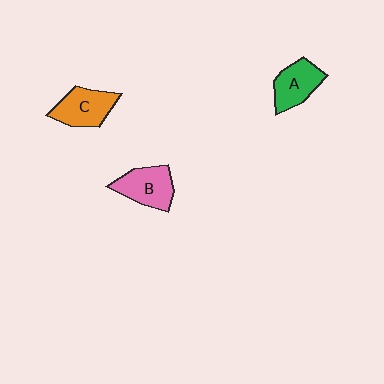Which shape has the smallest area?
Shape A (green).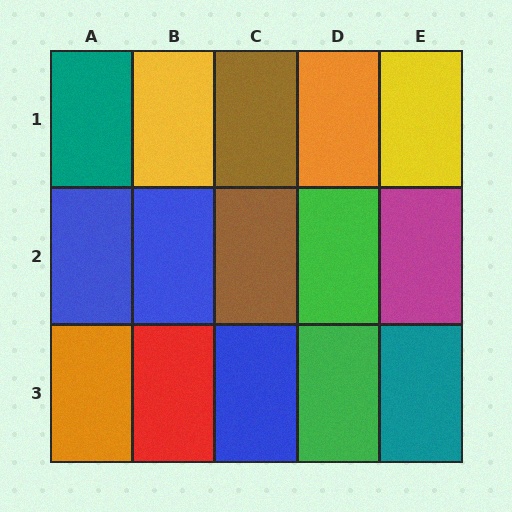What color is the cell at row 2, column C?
Brown.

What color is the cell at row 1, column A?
Teal.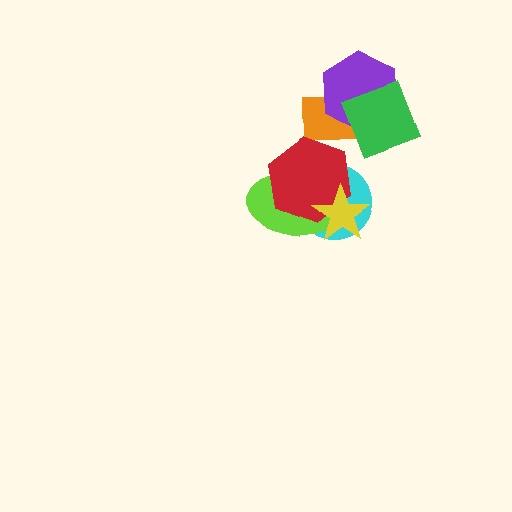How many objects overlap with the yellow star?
3 objects overlap with the yellow star.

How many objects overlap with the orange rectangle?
3 objects overlap with the orange rectangle.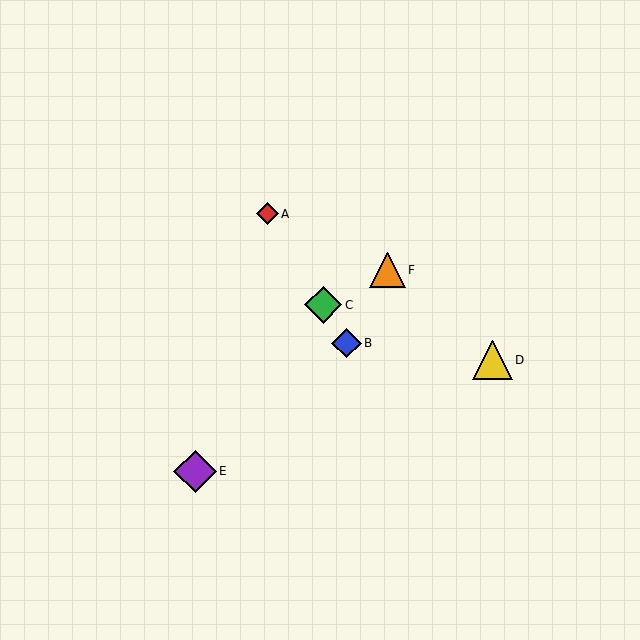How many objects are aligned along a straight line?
3 objects (A, B, C) are aligned along a straight line.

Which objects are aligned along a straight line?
Objects A, B, C are aligned along a straight line.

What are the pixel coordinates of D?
Object D is at (493, 360).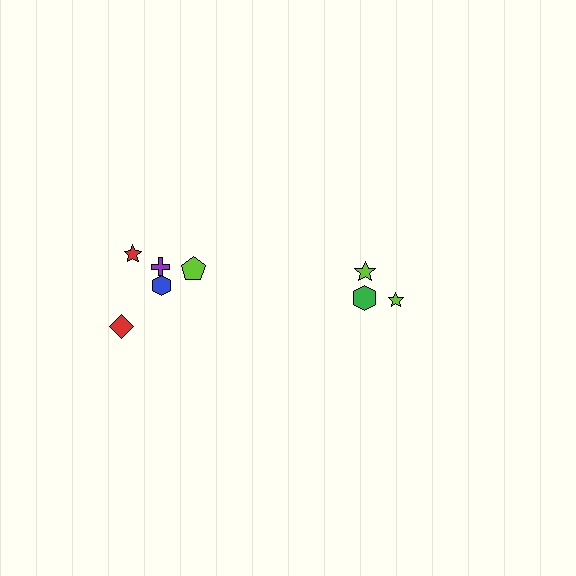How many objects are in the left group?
There are 5 objects.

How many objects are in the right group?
There are 3 objects.